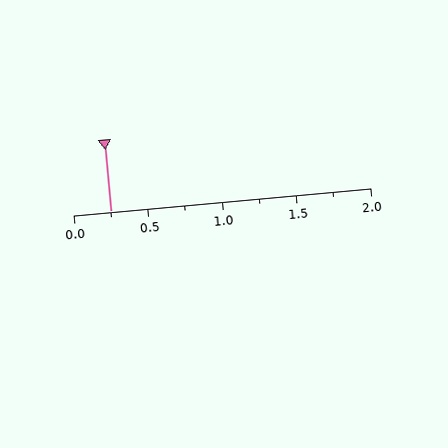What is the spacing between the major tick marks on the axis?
The major ticks are spaced 0.5 apart.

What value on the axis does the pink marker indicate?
The marker indicates approximately 0.25.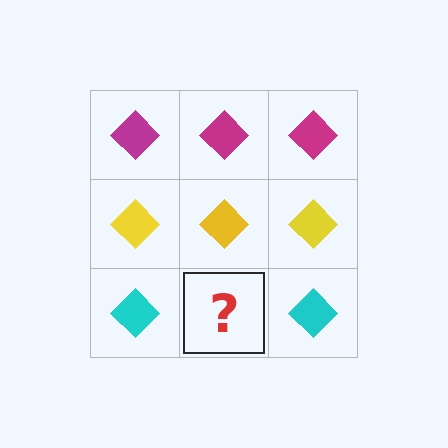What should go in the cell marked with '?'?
The missing cell should contain a cyan diamond.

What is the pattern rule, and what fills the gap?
The rule is that each row has a consistent color. The gap should be filled with a cyan diamond.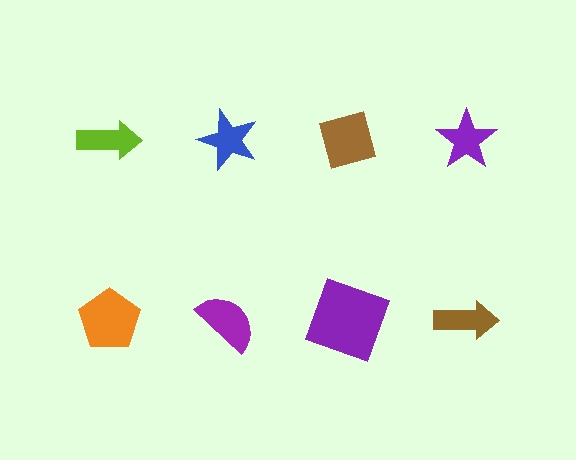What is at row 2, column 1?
An orange pentagon.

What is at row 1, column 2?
A blue star.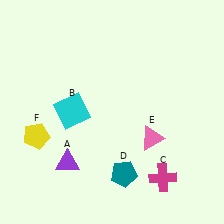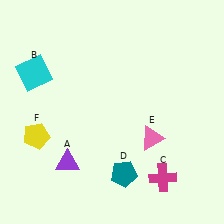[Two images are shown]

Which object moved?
The cyan square (B) moved up.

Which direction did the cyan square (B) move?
The cyan square (B) moved up.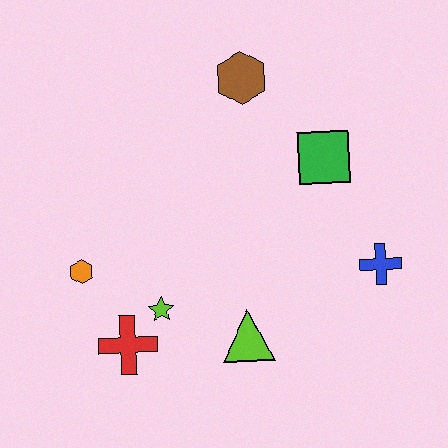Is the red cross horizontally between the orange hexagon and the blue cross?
Yes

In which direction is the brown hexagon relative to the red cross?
The brown hexagon is above the red cross.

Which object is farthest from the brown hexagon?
The red cross is farthest from the brown hexagon.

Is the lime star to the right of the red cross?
Yes